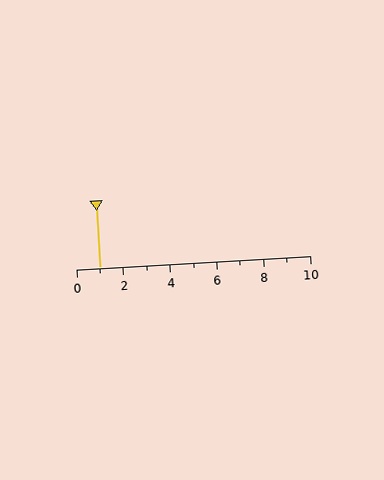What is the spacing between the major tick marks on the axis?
The major ticks are spaced 2 apart.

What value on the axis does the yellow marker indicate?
The marker indicates approximately 1.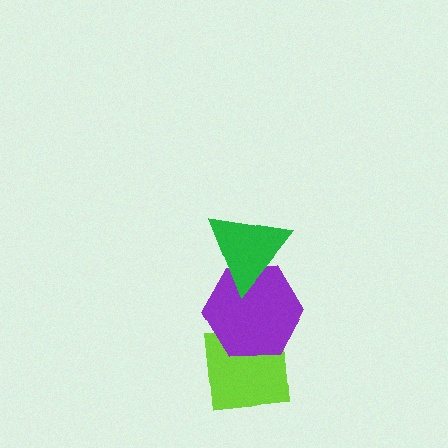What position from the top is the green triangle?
The green triangle is 1st from the top.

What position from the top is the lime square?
The lime square is 3rd from the top.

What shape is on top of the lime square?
The purple hexagon is on top of the lime square.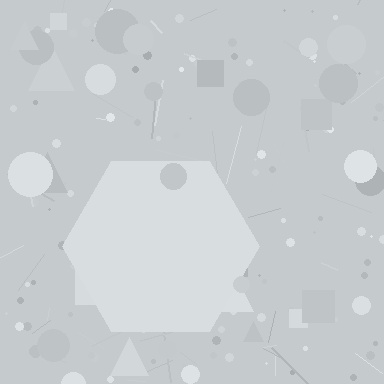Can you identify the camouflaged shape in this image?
The camouflaged shape is a hexagon.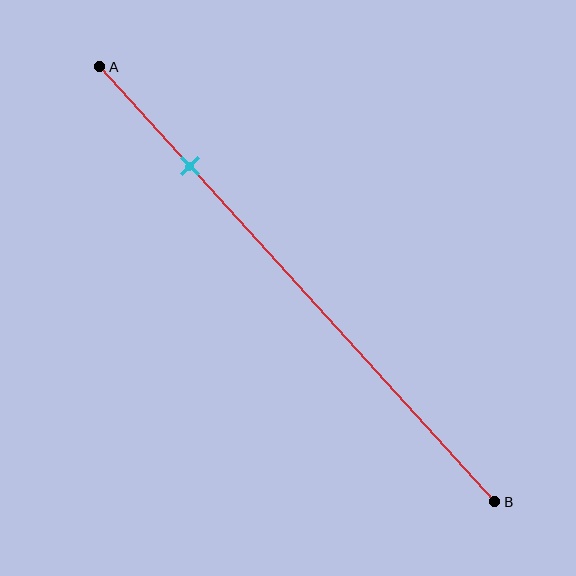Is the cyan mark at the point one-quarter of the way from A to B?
Yes, the mark is approximately at the one-quarter point.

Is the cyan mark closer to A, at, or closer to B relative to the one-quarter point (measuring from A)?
The cyan mark is approximately at the one-quarter point of segment AB.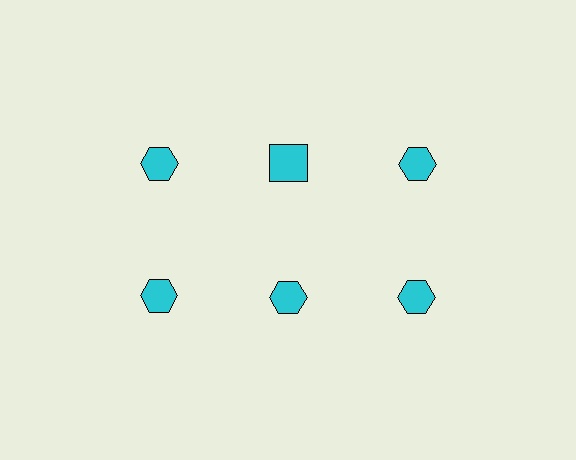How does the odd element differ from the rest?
It has a different shape: square instead of hexagon.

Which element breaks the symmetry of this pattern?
The cyan square in the top row, second from left column breaks the symmetry. All other shapes are cyan hexagons.